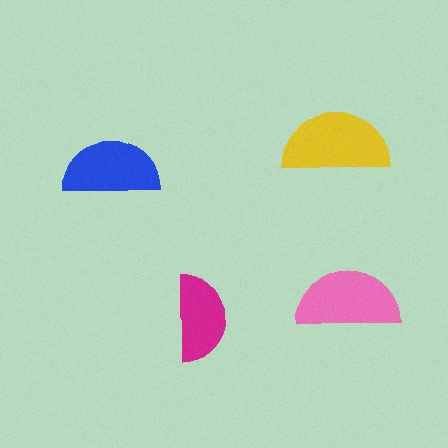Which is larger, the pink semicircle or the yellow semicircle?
The yellow one.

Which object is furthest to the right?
The pink semicircle is rightmost.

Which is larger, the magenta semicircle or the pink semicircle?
The pink one.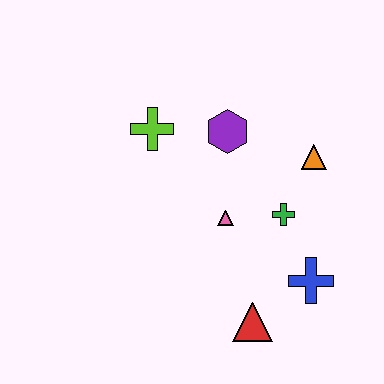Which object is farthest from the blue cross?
The lime cross is farthest from the blue cross.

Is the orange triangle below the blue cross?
No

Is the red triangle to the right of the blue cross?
No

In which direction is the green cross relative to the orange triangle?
The green cross is below the orange triangle.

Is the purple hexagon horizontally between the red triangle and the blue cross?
No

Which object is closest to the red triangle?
The blue cross is closest to the red triangle.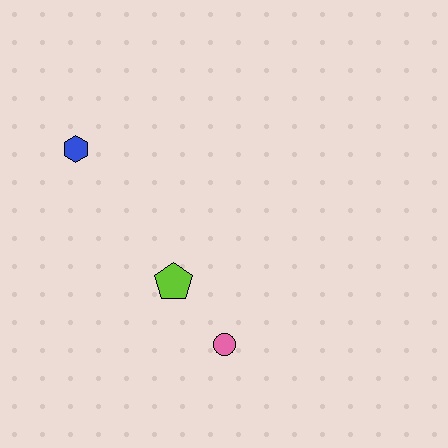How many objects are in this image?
There are 3 objects.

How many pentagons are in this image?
There is 1 pentagon.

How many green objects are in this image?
There are no green objects.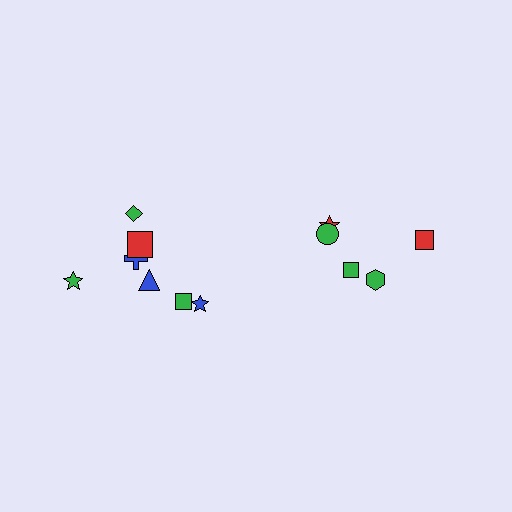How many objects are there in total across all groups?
There are 12 objects.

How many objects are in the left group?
There are 7 objects.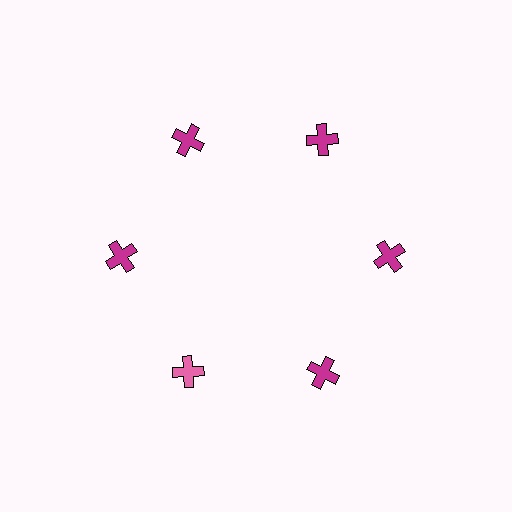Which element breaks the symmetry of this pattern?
The pink cross at roughly the 7 o'clock position breaks the symmetry. All other shapes are magenta crosses.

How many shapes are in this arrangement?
There are 6 shapes arranged in a ring pattern.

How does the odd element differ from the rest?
It has a different color: pink instead of magenta.